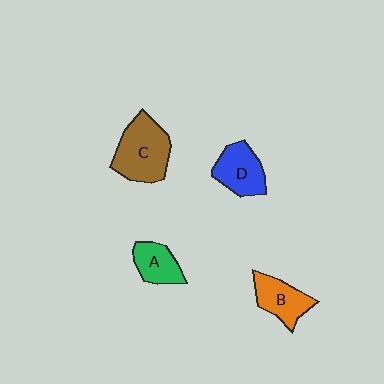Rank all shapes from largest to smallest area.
From largest to smallest: C (brown), D (blue), B (orange), A (green).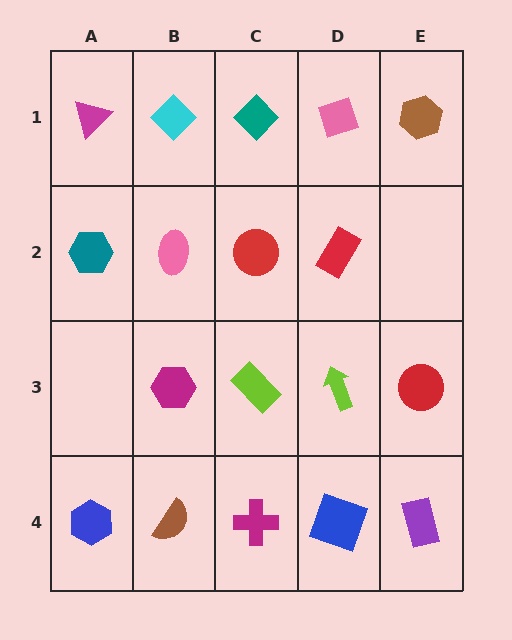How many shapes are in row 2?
4 shapes.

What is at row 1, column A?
A magenta triangle.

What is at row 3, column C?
A lime rectangle.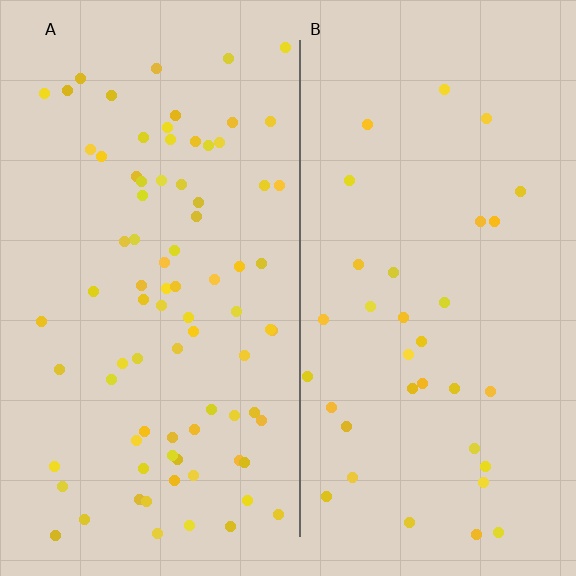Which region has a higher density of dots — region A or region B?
A (the left).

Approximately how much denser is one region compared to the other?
Approximately 2.4× — region A over region B.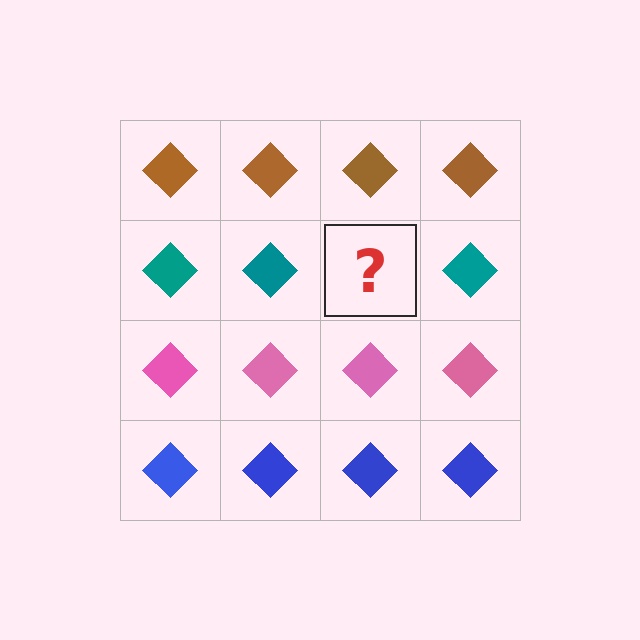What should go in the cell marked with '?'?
The missing cell should contain a teal diamond.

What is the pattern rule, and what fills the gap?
The rule is that each row has a consistent color. The gap should be filled with a teal diamond.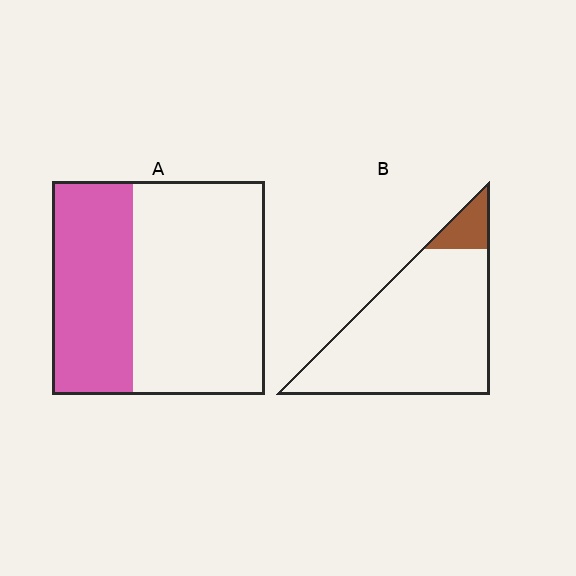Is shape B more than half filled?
No.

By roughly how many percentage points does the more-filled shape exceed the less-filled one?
By roughly 30 percentage points (A over B).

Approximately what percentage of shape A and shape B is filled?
A is approximately 40% and B is approximately 10%.